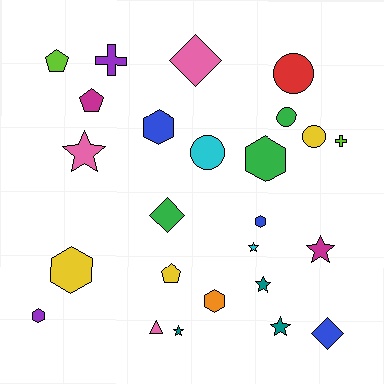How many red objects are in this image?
There is 1 red object.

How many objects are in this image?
There are 25 objects.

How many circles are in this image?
There are 4 circles.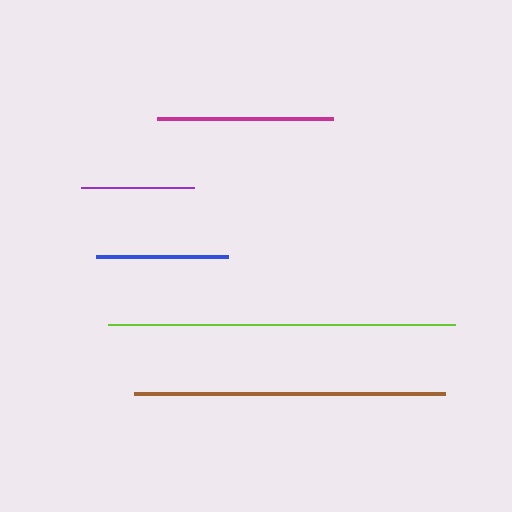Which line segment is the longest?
The lime line is the longest at approximately 347 pixels.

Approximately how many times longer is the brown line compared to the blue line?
The brown line is approximately 2.4 times the length of the blue line.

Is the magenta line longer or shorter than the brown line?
The brown line is longer than the magenta line.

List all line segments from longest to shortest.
From longest to shortest: lime, brown, magenta, blue, purple.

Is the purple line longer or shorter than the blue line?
The blue line is longer than the purple line.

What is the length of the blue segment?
The blue segment is approximately 132 pixels long.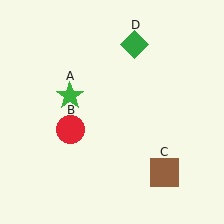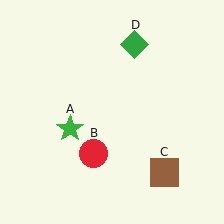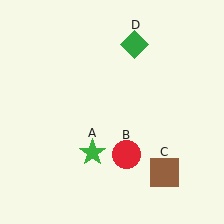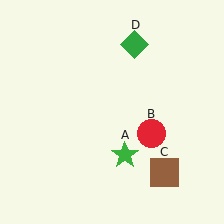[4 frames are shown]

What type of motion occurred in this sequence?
The green star (object A), red circle (object B) rotated counterclockwise around the center of the scene.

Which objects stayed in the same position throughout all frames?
Brown square (object C) and green diamond (object D) remained stationary.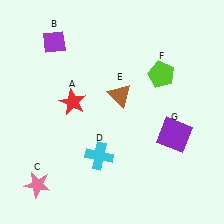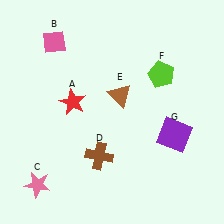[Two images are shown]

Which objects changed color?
B changed from purple to pink. D changed from cyan to brown.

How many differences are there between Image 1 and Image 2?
There are 2 differences between the two images.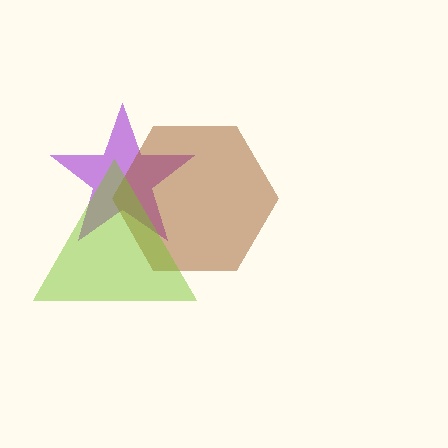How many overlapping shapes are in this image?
There are 3 overlapping shapes in the image.